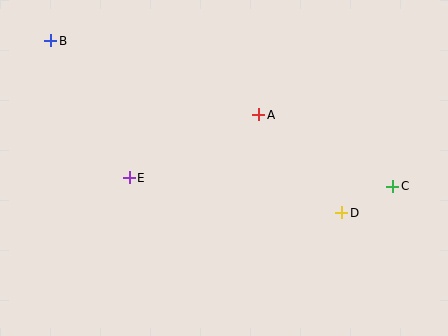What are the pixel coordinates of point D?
Point D is at (342, 213).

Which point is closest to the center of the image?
Point A at (259, 115) is closest to the center.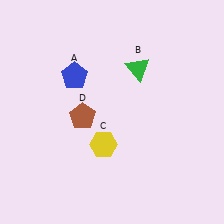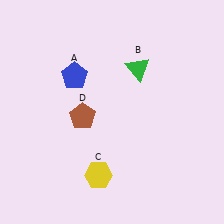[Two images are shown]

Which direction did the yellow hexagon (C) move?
The yellow hexagon (C) moved down.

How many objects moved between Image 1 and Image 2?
1 object moved between the two images.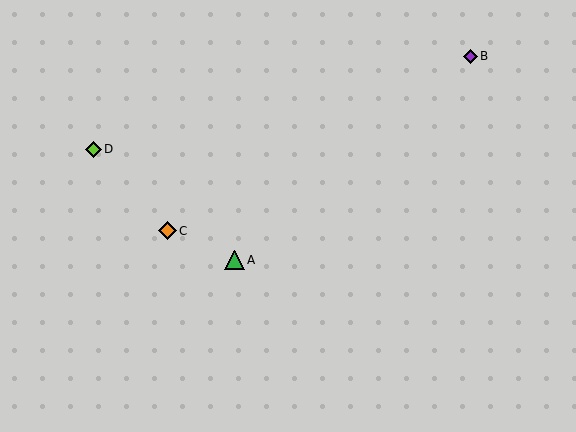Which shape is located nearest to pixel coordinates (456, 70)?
The purple diamond (labeled B) at (470, 56) is nearest to that location.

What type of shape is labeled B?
Shape B is a purple diamond.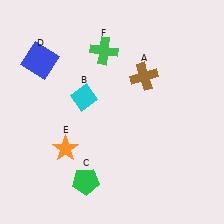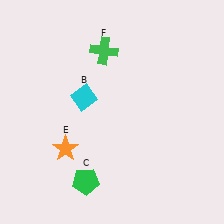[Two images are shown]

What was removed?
The brown cross (A), the blue square (D) were removed in Image 2.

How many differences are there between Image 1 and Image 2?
There are 2 differences between the two images.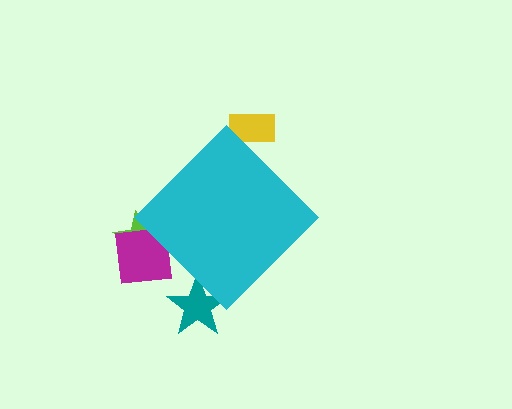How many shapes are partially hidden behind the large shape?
4 shapes are partially hidden.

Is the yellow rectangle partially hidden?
Yes, the yellow rectangle is partially hidden behind the cyan diamond.